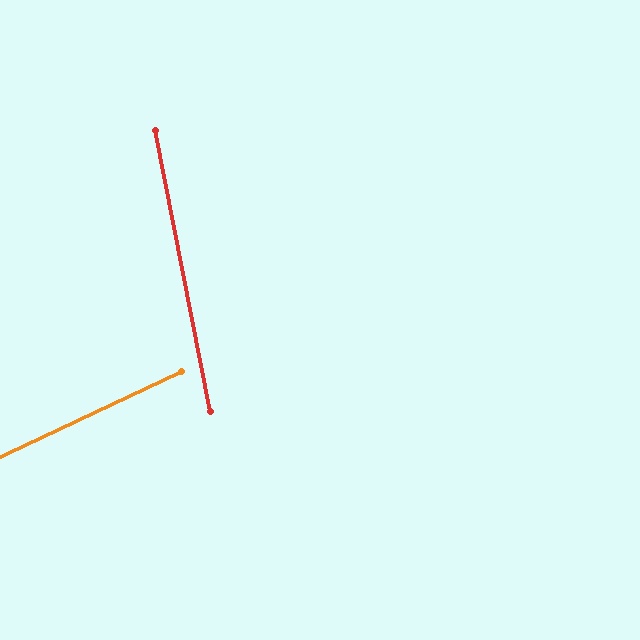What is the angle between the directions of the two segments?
Approximately 76 degrees.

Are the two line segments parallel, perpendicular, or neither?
Neither parallel nor perpendicular — they differ by about 76°.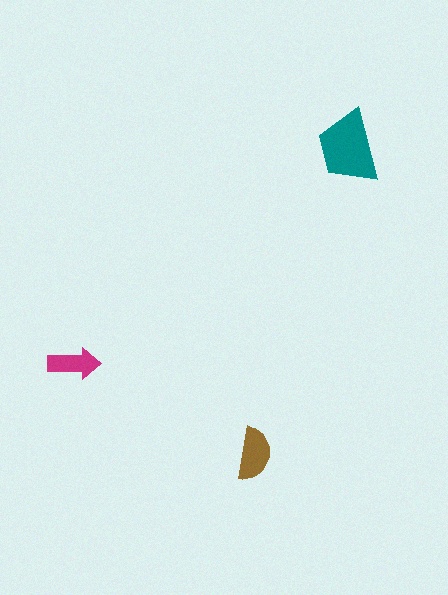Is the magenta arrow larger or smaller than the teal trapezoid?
Smaller.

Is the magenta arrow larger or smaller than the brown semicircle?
Smaller.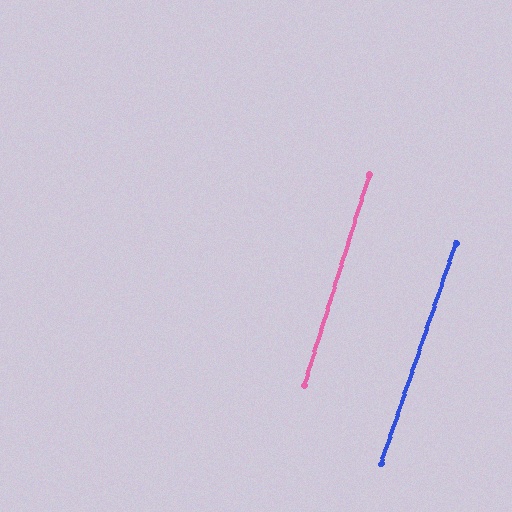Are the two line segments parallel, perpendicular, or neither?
Parallel — their directions differ by only 1.7°.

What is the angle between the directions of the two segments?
Approximately 2 degrees.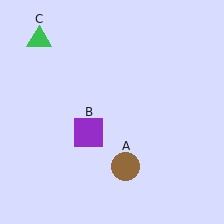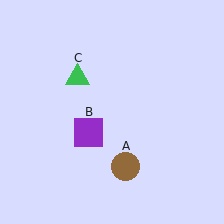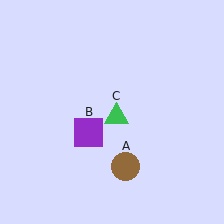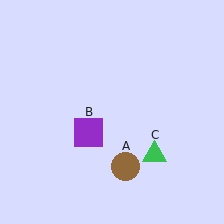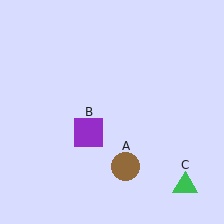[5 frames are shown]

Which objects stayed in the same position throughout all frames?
Brown circle (object A) and purple square (object B) remained stationary.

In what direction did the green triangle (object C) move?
The green triangle (object C) moved down and to the right.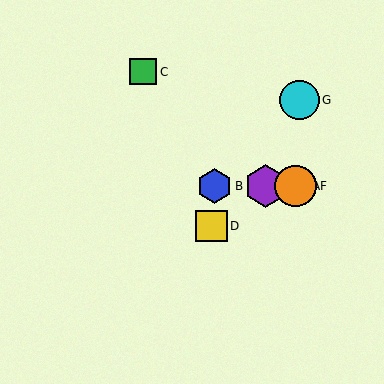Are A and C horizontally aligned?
No, A is at y≈186 and C is at y≈72.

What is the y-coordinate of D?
Object D is at y≈226.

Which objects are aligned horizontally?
Objects A, B, E, F are aligned horizontally.